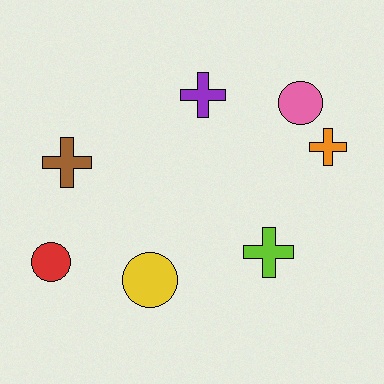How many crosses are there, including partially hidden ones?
There are 4 crosses.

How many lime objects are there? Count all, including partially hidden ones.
There is 1 lime object.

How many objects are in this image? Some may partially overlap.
There are 7 objects.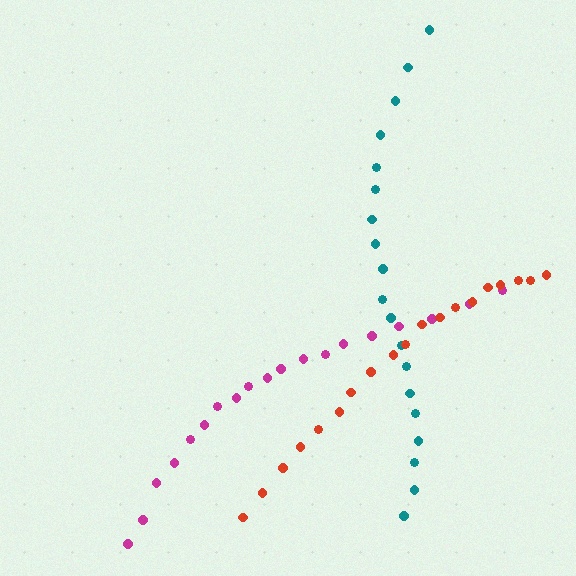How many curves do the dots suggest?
There are 3 distinct paths.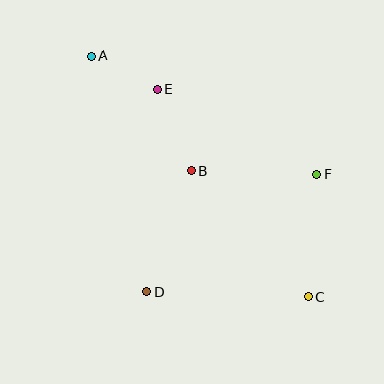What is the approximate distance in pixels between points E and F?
The distance between E and F is approximately 180 pixels.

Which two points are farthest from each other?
Points A and C are farthest from each other.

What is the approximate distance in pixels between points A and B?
The distance between A and B is approximately 152 pixels.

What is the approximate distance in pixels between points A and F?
The distance between A and F is approximately 255 pixels.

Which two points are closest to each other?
Points A and E are closest to each other.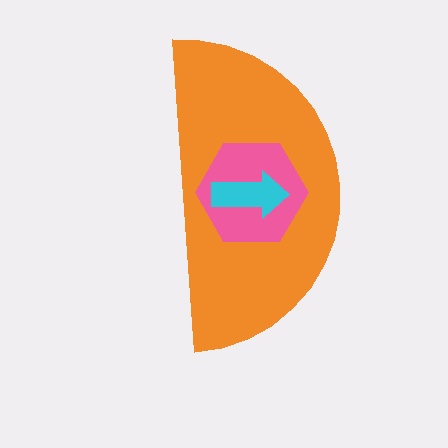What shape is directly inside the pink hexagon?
The cyan arrow.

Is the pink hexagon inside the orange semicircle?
Yes.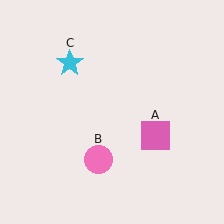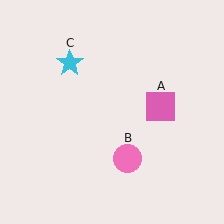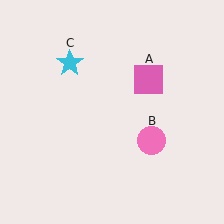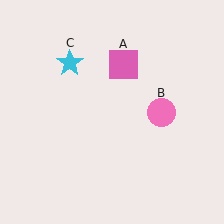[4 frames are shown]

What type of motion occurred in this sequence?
The pink square (object A), pink circle (object B) rotated counterclockwise around the center of the scene.